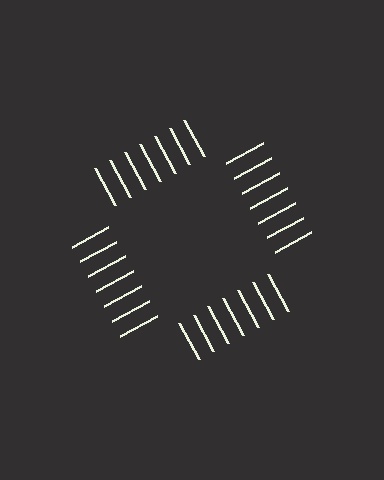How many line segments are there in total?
28 — 7 along each of the 4 edges.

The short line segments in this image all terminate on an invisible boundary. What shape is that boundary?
An illusory square — the line segments terminate on its edges but no continuous stroke is drawn.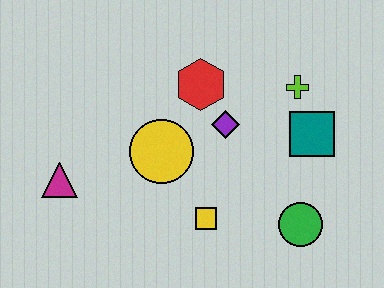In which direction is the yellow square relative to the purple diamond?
The yellow square is below the purple diamond.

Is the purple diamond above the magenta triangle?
Yes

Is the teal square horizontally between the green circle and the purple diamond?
No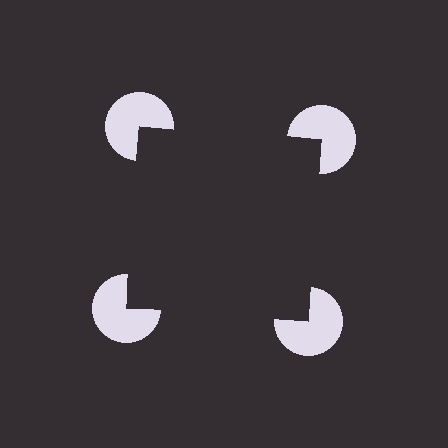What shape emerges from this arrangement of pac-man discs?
An illusory square — its edges are inferred from the aligned wedge cuts in the pac-man discs, not physically drawn.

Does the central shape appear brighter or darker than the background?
It typically appears slightly darker than the background, even though no actual brightness change is drawn.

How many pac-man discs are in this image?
There are 4 — one at each vertex of the illusory square.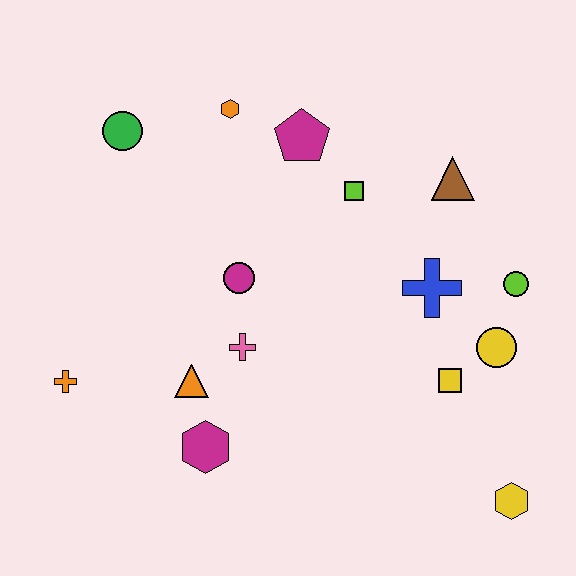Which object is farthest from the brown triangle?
The orange cross is farthest from the brown triangle.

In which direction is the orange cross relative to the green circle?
The orange cross is below the green circle.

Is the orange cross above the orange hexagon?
No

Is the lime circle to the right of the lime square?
Yes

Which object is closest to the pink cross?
The orange triangle is closest to the pink cross.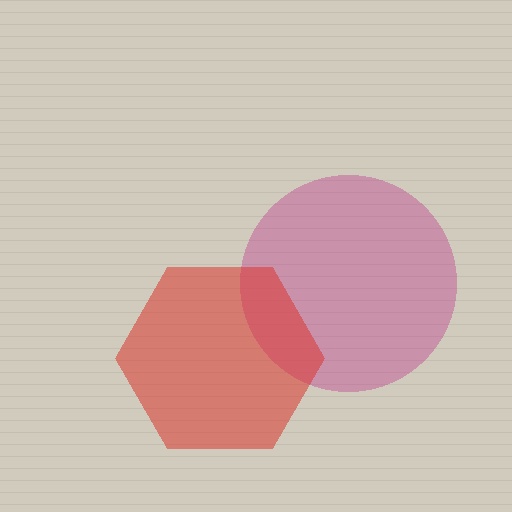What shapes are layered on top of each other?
The layered shapes are: a magenta circle, a red hexagon.